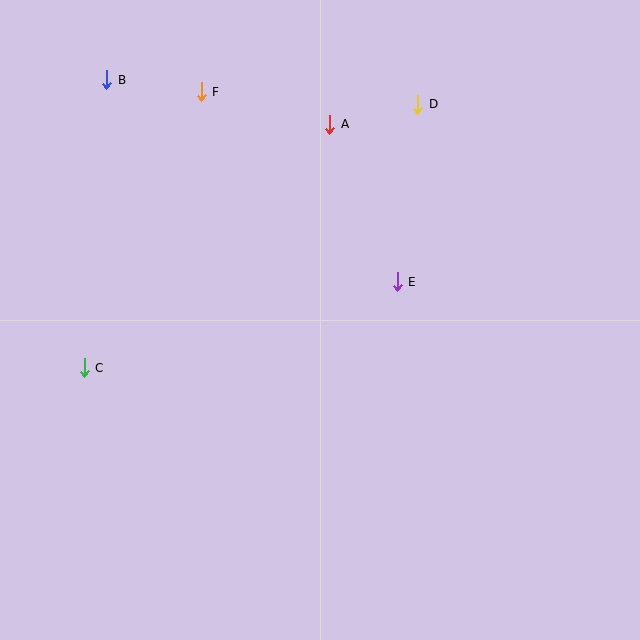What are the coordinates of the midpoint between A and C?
The midpoint between A and C is at (207, 246).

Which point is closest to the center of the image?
Point E at (397, 282) is closest to the center.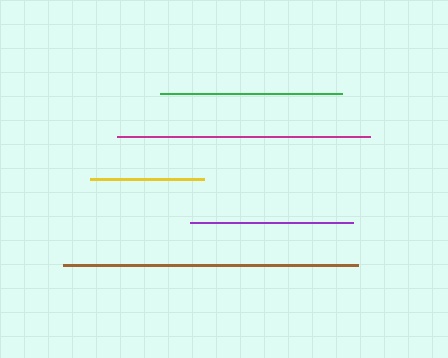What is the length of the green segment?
The green segment is approximately 182 pixels long.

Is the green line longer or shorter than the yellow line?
The green line is longer than the yellow line.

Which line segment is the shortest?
The yellow line is the shortest at approximately 114 pixels.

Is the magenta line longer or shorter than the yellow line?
The magenta line is longer than the yellow line.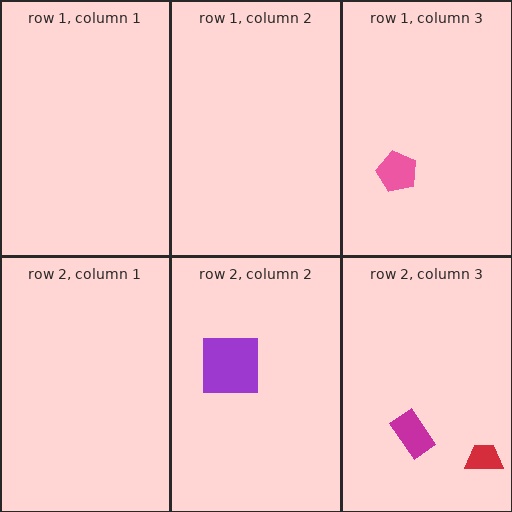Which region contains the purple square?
The row 2, column 2 region.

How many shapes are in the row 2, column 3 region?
2.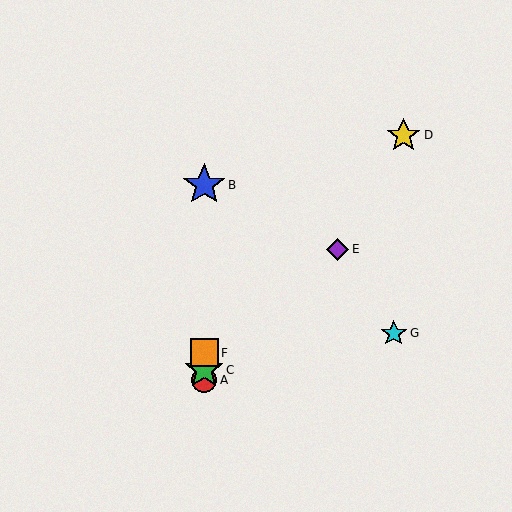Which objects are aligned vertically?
Objects A, B, C, F are aligned vertically.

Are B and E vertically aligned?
No, B is at x≈204 and E is at x≈337.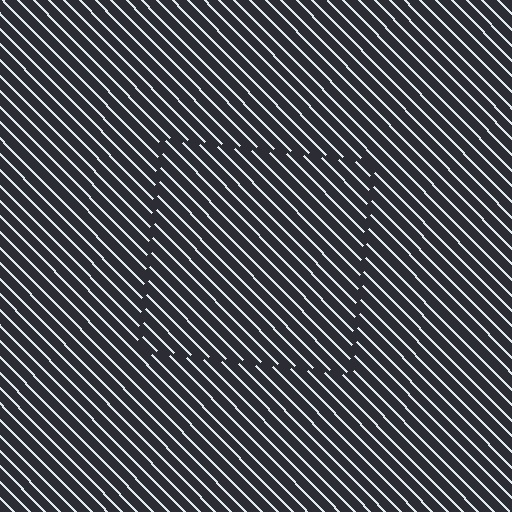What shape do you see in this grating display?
An illusory square. The interior of the shape contains the same grating, shifted by half a period — the contour is defined by the phase discontinuity where line-ends from the inner and outer gratings abut.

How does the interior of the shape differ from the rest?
The interior of the shape contains the same grating, shifted by half a period — the contour is defined by the phase discontinuity where line-ends from the inner and outer gratings abut.